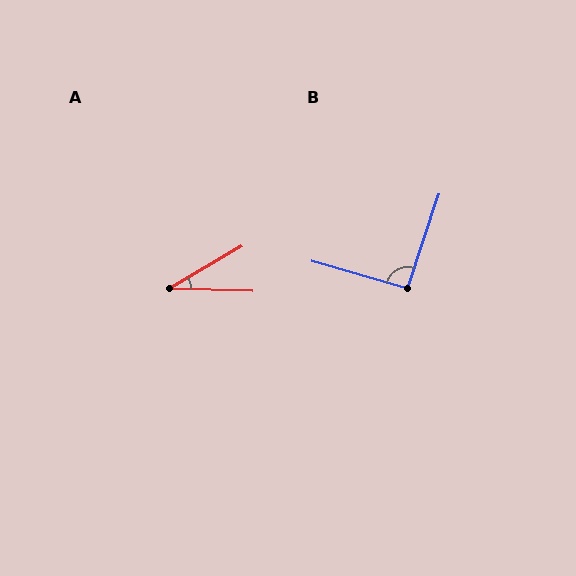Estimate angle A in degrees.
Approximately 32 degrees.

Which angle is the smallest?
A, at approximately 32 degrees.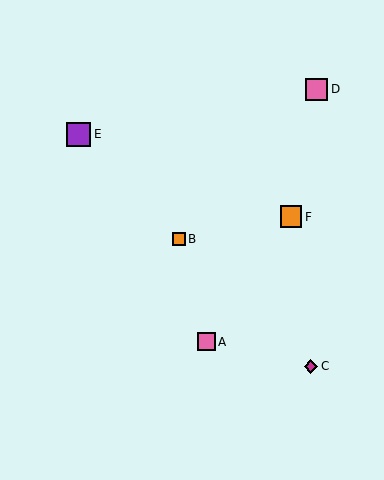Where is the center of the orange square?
The center of the orange square is at (291, 217).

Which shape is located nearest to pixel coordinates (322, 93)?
The pink square (labeled D) at (317, 89) is nearest to that location.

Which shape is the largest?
The purple square (labeled E) is the largest.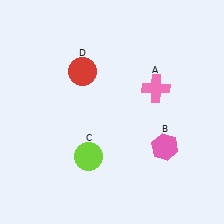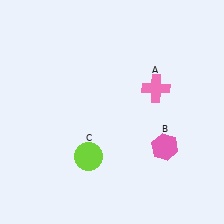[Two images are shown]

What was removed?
The red circle (D) was removed in Image 2.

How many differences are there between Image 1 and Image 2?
There is 1 difference between the two images.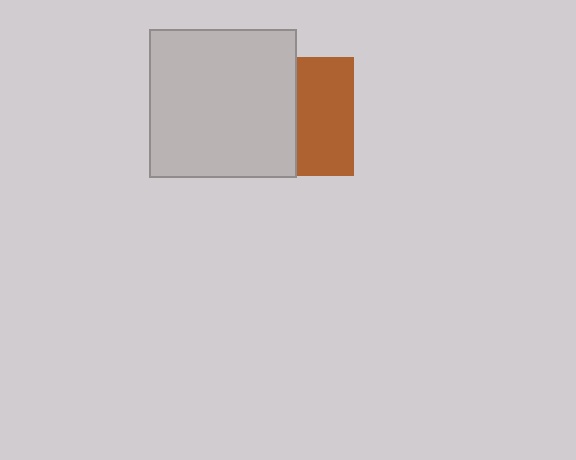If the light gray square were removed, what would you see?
You would see the complete brown square.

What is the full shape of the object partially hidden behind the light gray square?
The partially hidden object is a brown square.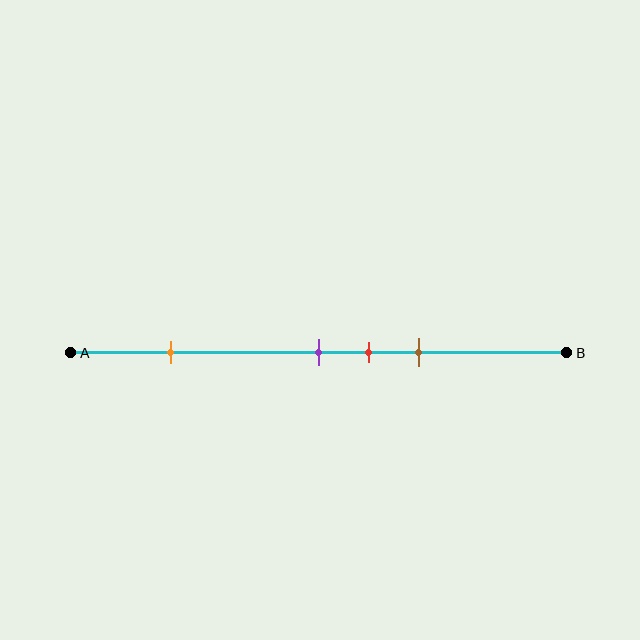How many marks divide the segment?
There are 4 marks dividing the segment.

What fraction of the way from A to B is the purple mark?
The purple mark is approximately 50% (0.5) of the way from A to B.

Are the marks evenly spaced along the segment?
No, the marks are not evenly spaced.